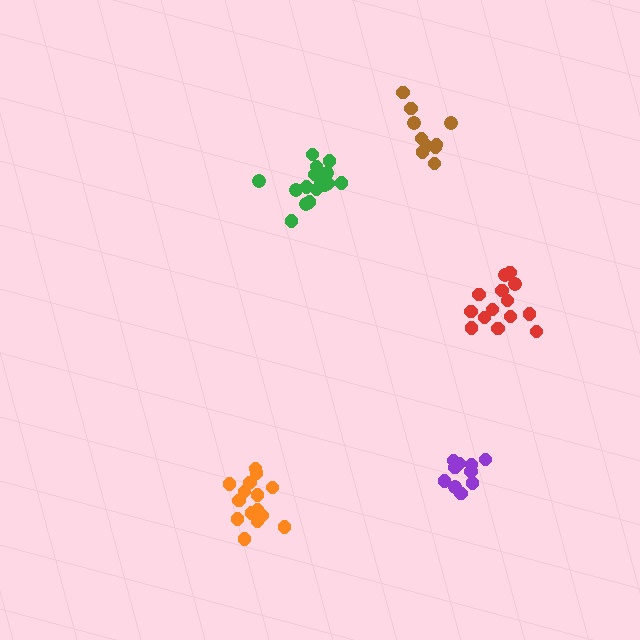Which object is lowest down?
The orange cluster is bottommost.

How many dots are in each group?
Group 1: 10 dots, Group 2: 14 dots, Group 3: 16 dots, Group 4: 10 dots, Group 5: 15 dots (65 total).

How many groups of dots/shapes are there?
There are 5 groups.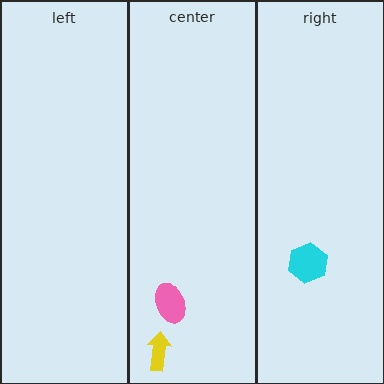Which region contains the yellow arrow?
The center region.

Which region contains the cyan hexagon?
The right region.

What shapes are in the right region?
The cyan hexagon.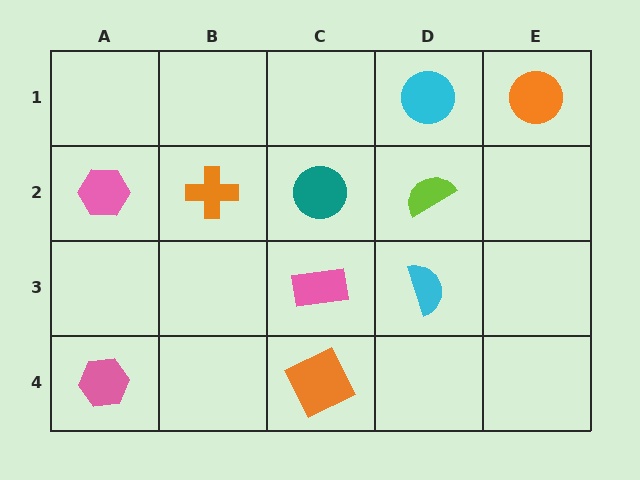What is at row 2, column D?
A lime semicircle.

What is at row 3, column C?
A pink rectangle.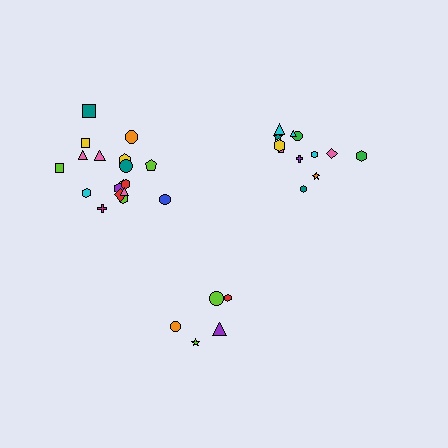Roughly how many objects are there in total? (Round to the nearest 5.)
Roughly 35 objects in total.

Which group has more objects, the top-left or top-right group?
The top-left group.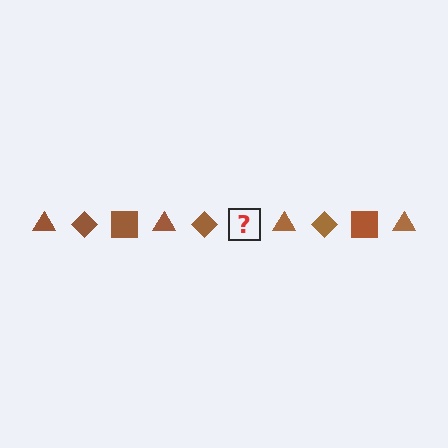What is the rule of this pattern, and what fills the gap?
The rule is that the pattern cycles through triangle, diamond, square shapes in brown. The gap should be filled with a brown square.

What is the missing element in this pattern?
The missing element is a brown square.